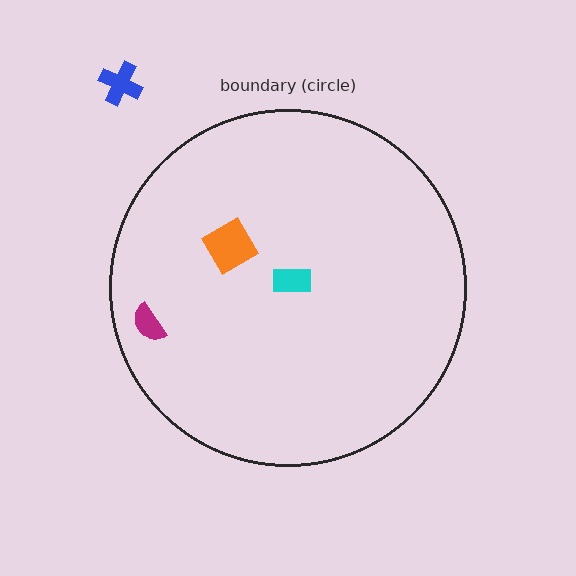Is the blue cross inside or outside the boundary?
Outside.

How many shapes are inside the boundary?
3 inside, 1 outside.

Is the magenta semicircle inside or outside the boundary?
Inside.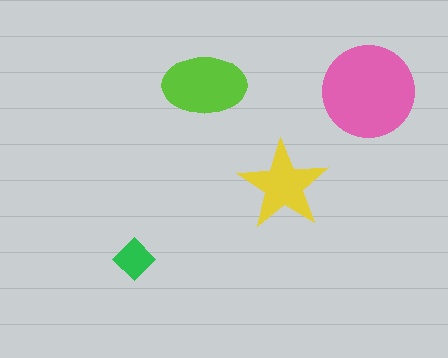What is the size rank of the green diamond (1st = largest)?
4th.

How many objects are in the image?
There are 4 objects in the image.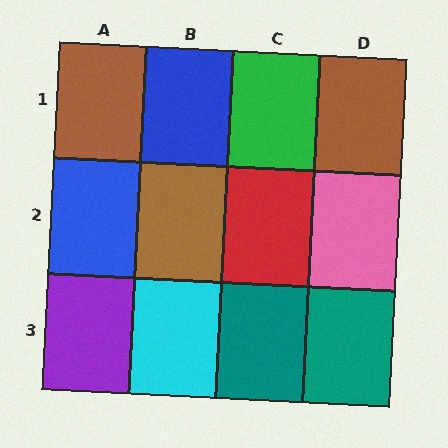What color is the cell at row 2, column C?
Red.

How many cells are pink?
1 cell is pink.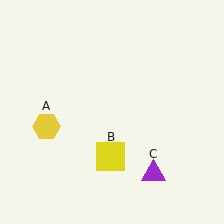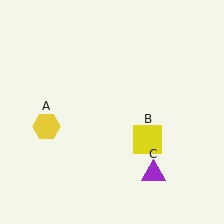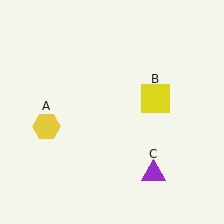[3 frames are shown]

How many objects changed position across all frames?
1 object changed position: yellow square (object B).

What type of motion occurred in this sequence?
The yellow square (object B) rotated counterclockwise around the center of the scene.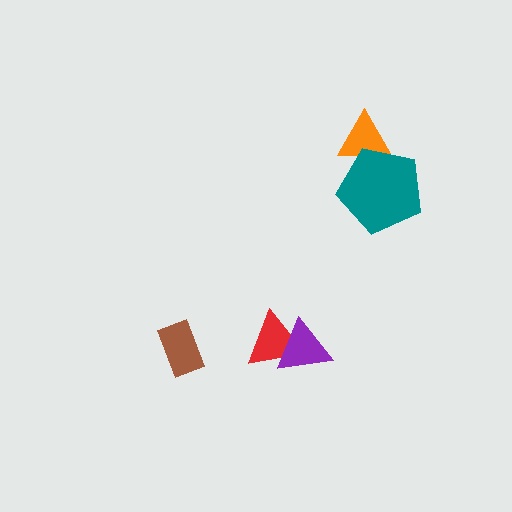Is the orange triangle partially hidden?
Yes, it is partially covered by another shape.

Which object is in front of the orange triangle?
The teal pentagon is in front of the orange triangle.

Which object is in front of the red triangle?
The purple triangle is in front of the red triangle.